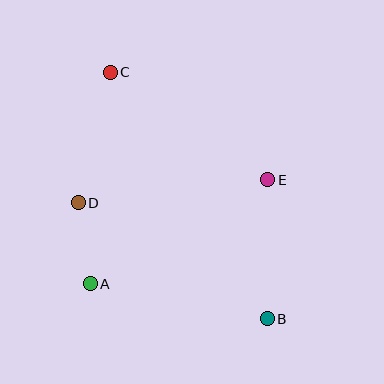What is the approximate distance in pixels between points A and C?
The distance between A and C is approximately 213 pixels.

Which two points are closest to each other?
Points A and D are closest to each other.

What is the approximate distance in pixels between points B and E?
The distance between B and E is approximately 139 pixels.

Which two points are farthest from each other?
Points B and C are farthest from each other.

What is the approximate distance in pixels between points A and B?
The distance between A and B is approximately 180 pixels.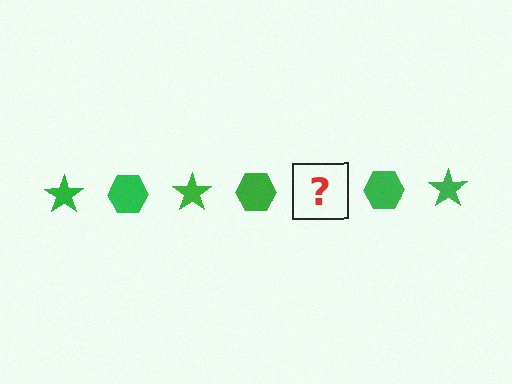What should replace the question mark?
The question mark should be replaced with a green star.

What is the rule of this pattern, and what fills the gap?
The rule is that the pattern cycles through star, hexagon shapes in green. The gap should be filled with a green star.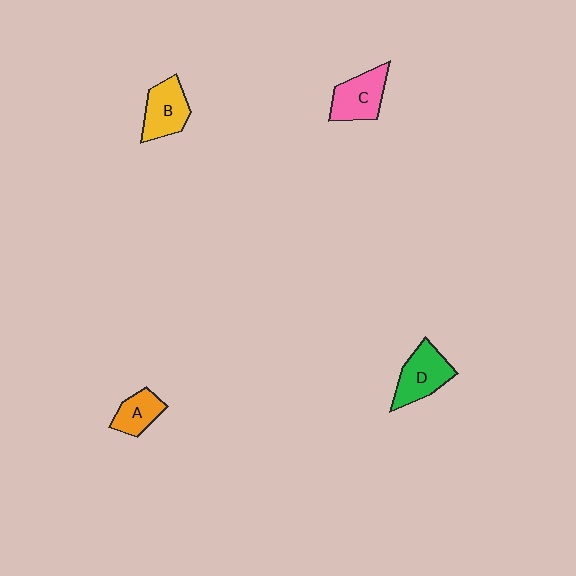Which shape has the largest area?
Shape D (green).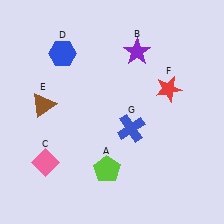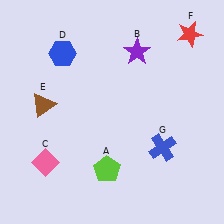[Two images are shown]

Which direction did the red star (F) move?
The red star (F) moved up.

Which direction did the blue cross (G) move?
The blue cross (G) moved right.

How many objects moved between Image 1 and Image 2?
2 objects moved between the two images.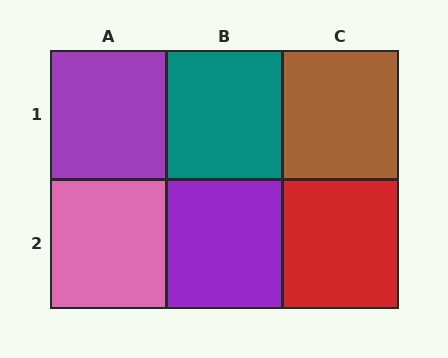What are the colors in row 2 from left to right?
Pink, purple, red.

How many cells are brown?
1 cell is brown.